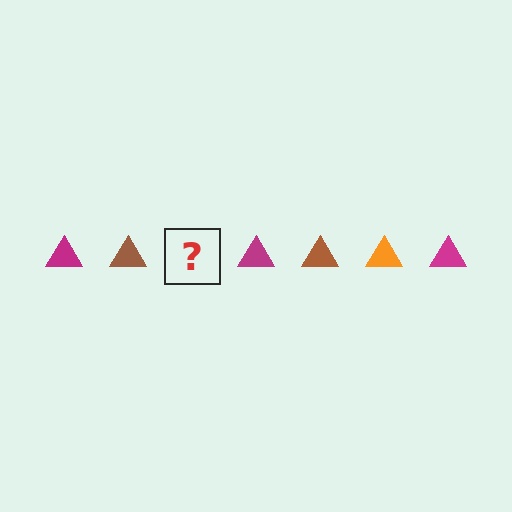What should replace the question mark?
The question mark should be replaced with an orange triangle.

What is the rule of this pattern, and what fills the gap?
The rule is that the pattern cycles through magenta, brown, orange triangles. The gap should be filled with an orange triangle.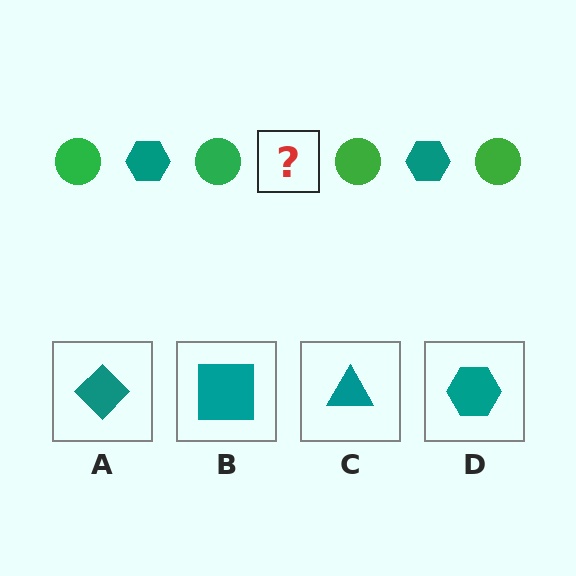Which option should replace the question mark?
Option D.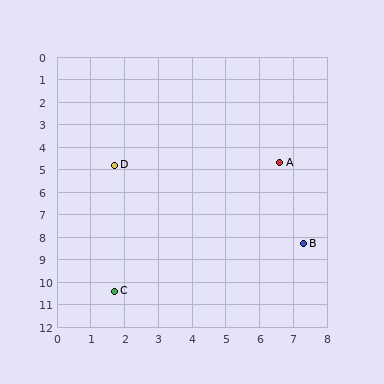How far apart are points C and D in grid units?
Points C and D are about 5.6 grid units apart.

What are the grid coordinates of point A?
Point A is at approximately (6.6, 4.7).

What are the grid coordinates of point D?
Point D is at approximately (1.7, 4.8).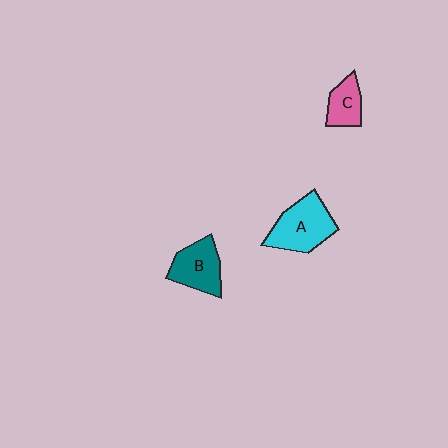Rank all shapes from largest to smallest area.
From largest to smallest: A (cyan), B (teal), C (pink).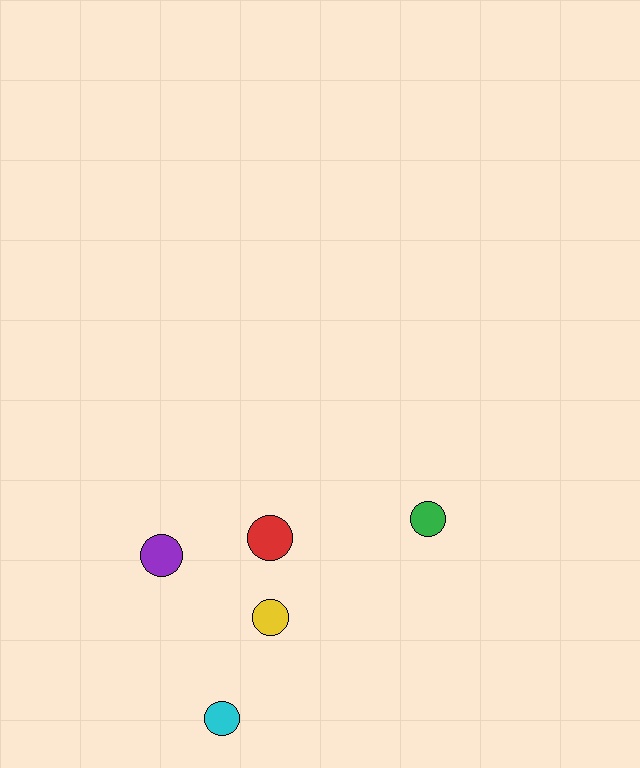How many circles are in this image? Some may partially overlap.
There are 5 circles.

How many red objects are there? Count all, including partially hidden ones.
There is 1 red object.